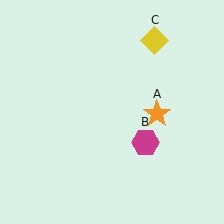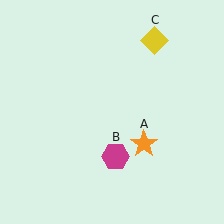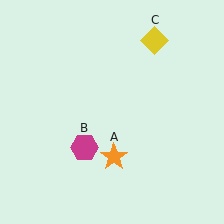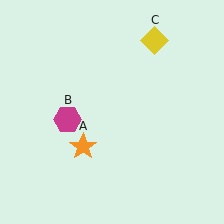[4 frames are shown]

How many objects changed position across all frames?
2 objects changed position: orange star (object A), magenta hexagon (object B).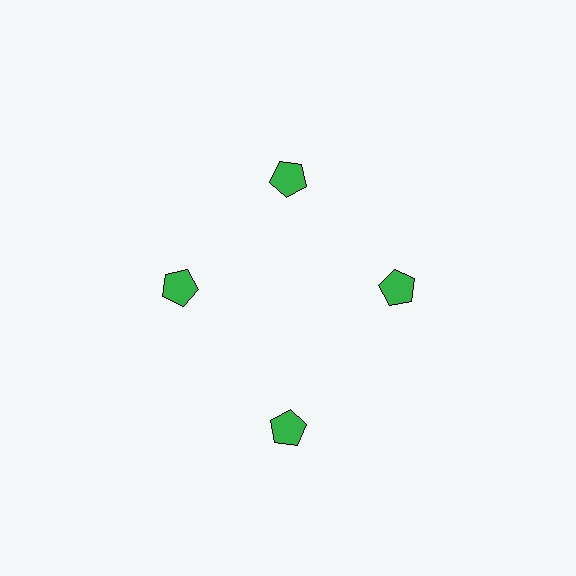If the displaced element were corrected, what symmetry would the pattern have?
It would have 4-fold rotational symmetry — the pattern would map onto itself every 90 degrees.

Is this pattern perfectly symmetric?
No. The 4 green pentagons are arranged in a ring, but one element near the 6 o'clock position is pushed outward from the center, breaking the 4-fold rotational symmetry.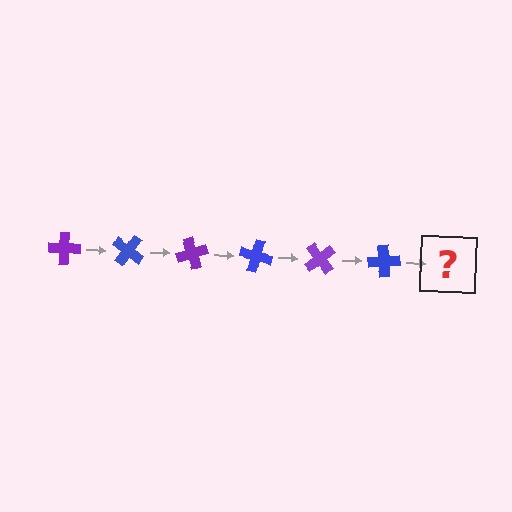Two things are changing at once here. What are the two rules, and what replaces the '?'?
The two rules are that it rotates 35 degrees each step and the color cycles through purple and blue. The '?' should be a purple cross, rotated 210 degrees from the start.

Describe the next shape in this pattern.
It should be a purple cross, rotated 210 degrees from the start.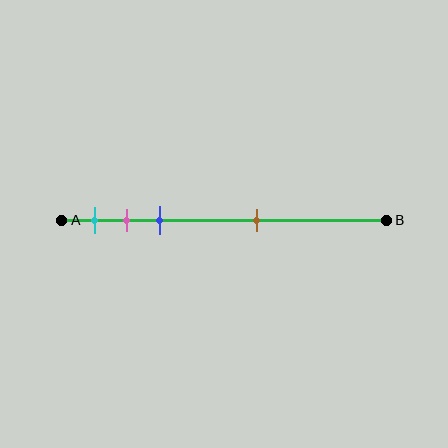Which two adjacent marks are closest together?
The pink and blue marks are the closest adjacent pair.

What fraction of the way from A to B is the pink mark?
The pink mark is approximately 20% (0.2) of the way from A to B.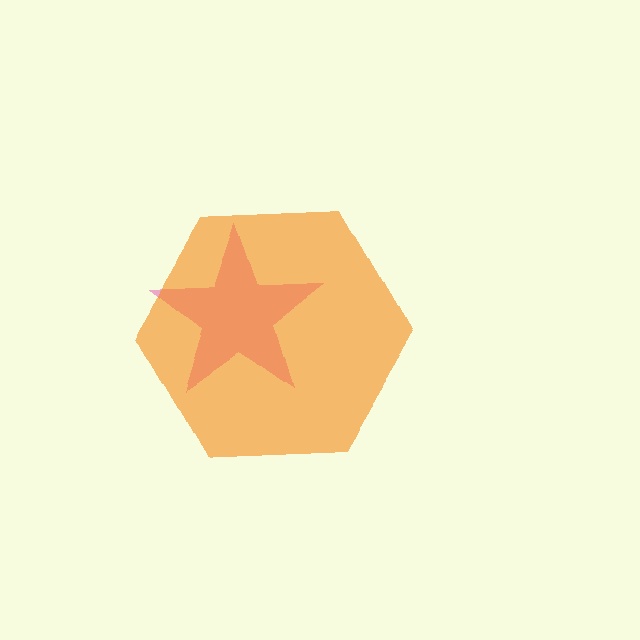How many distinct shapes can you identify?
There are 2 distinct shapes: a pink star, an orange hexagon.